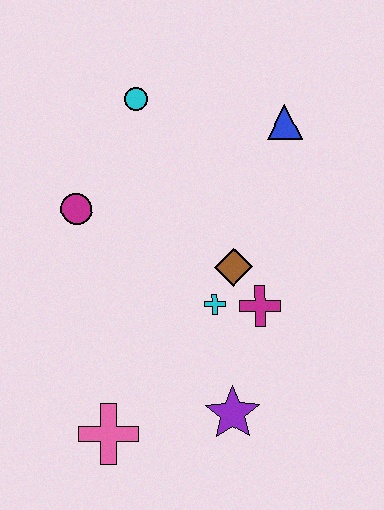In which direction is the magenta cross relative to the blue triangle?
The magenta cross is below the blue triangle.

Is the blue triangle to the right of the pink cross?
Yes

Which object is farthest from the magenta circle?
The purple star is farthest from the magenta circle.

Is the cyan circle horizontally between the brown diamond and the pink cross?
Yes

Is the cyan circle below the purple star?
No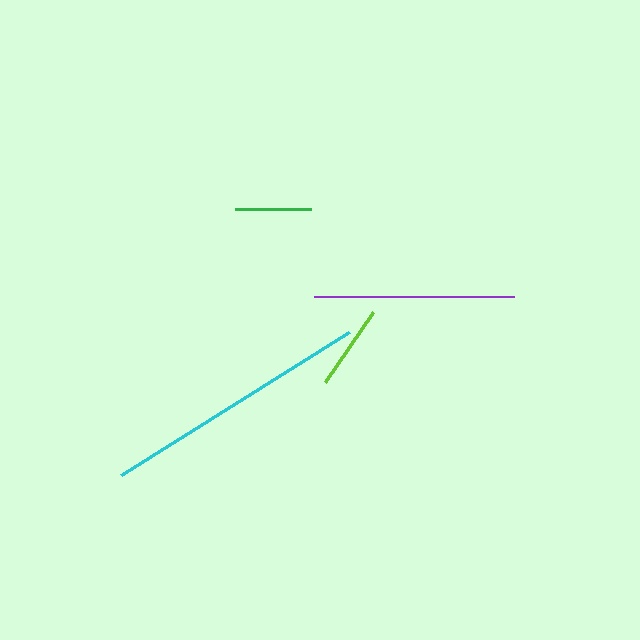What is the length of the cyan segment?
The cyan segment is approximately 269 pixels long.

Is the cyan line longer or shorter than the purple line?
The cyan line is longer than the purple line.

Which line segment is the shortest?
The green line is the shortest at approximately 76 pixels.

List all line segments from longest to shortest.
From longest to shortest: cyan, purple, lime, green.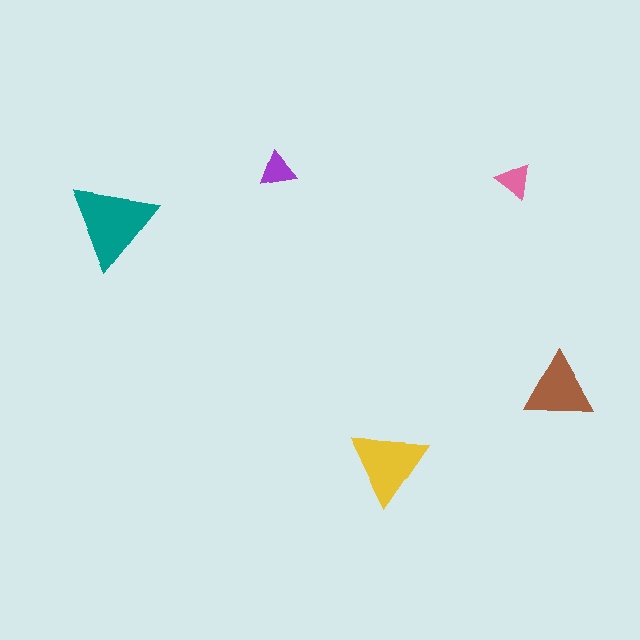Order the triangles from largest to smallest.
the teal one, the yellow one, the brown one, the purple one, the pink one.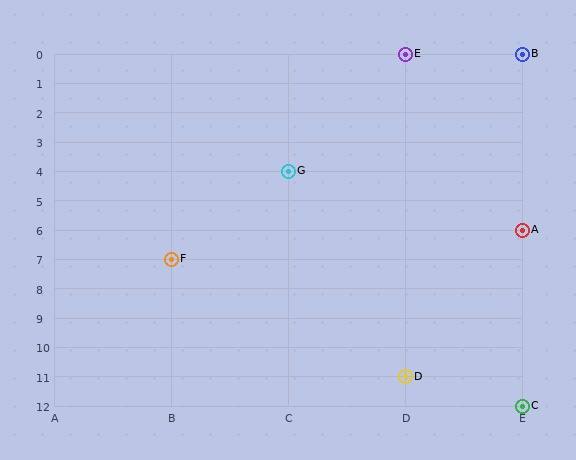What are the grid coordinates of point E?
Point E is at grid coordinates (D, 0).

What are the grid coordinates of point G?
Point G is at grid coordinates (C, 4).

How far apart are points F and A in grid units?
Points F and A are 3 columns and 1 row apart (about 3.2 grid units diagonally).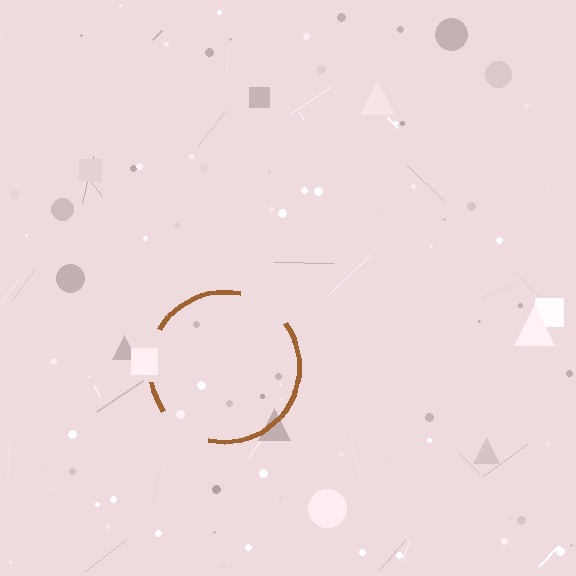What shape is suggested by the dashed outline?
The dashed outline suggests a circle.